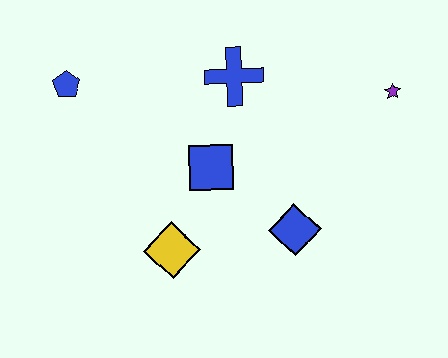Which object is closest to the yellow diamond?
The blue square is closest to the yellow diamond.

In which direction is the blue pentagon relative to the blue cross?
The blue pentagon is to the left of the blue cross.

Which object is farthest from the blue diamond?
The blue pentagon is farthest from the blue diamond.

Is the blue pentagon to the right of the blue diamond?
No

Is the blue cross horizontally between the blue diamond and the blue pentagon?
Yes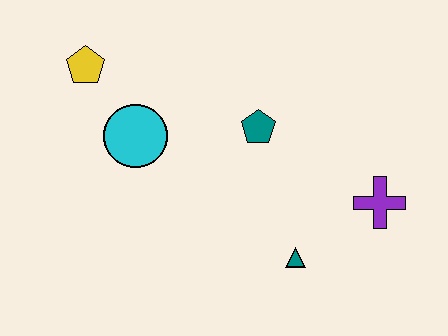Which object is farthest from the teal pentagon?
The yellow pentagon is farthest from the teal pentagon.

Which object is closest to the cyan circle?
The yellow pentagon is closest to the cyan circle.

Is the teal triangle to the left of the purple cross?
Yes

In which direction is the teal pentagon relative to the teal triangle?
The teal pentagon is above the teal triangle.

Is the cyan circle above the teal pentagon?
No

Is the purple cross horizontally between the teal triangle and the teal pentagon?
No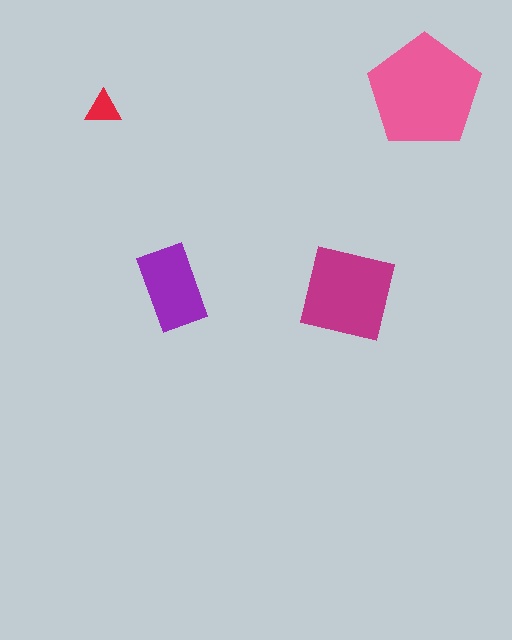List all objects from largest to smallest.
The pink pentagon, the magenta square, the purple rectangle, the red triangle.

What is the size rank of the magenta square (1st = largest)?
2nd.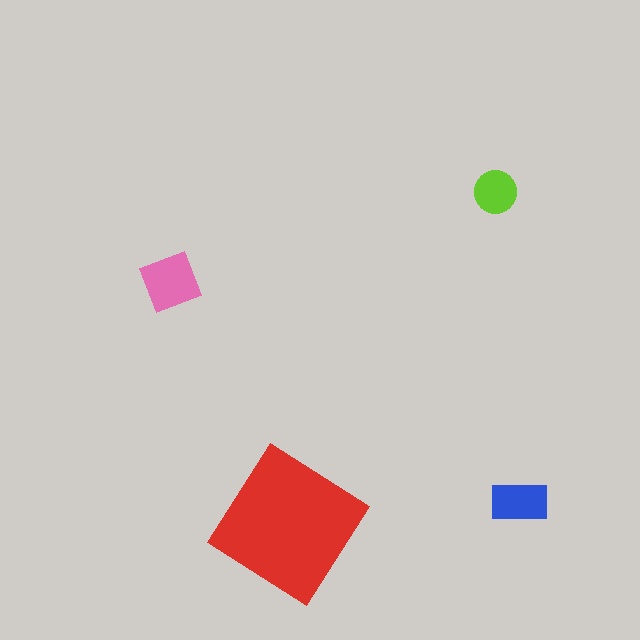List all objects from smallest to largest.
The lime circle, the blue rectangle, the pink diamond, the red diamond.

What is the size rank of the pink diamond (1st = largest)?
2nd.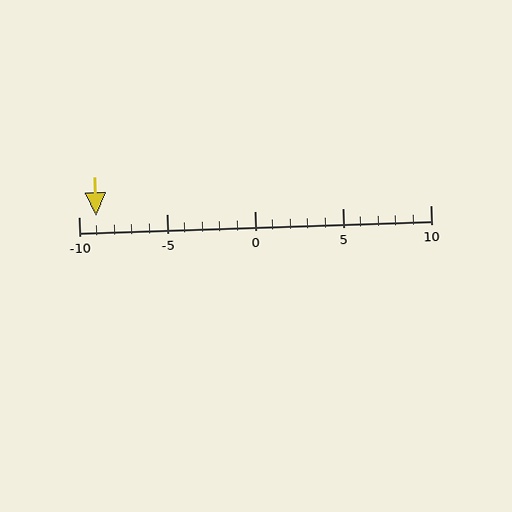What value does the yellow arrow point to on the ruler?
The yellow arrow points to approximately -9.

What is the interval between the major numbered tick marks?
The major tick marks are spaced 5 units apart.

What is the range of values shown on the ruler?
The ruler shows values from -10 to 10.